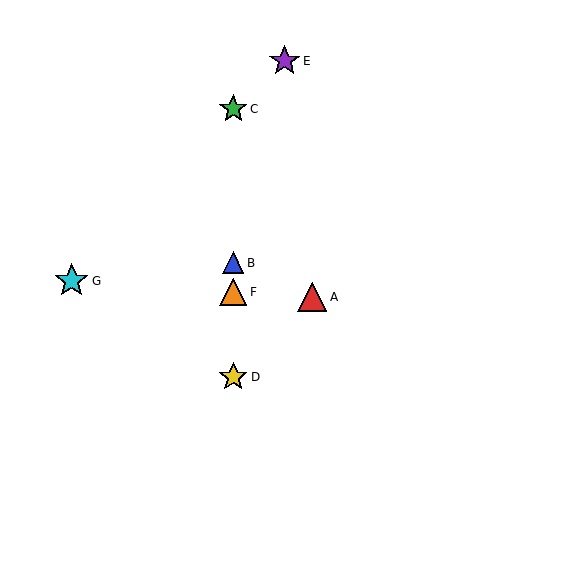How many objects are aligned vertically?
4 objects (B, C, D, F) are aligned vertically.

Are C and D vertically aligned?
Yes, both are at x≈233.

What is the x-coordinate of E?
Object E is at x≈285.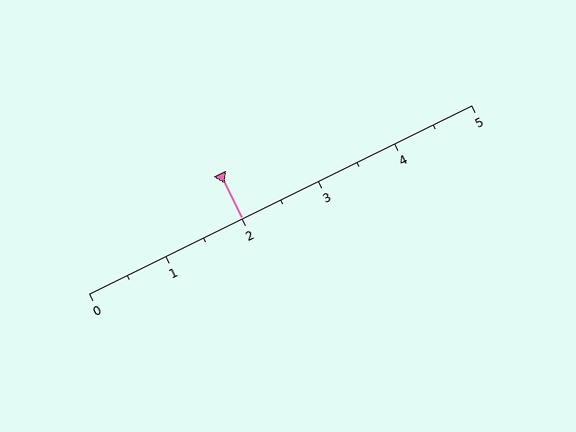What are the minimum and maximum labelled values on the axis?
The axis runs from 0 to 5.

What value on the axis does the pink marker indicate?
The marker indicates approximately 2.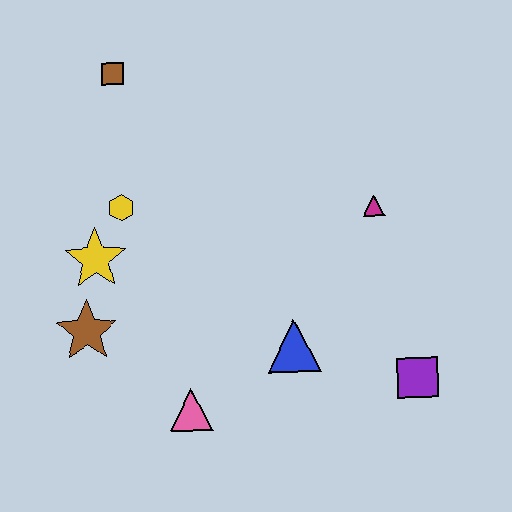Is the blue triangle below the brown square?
Yes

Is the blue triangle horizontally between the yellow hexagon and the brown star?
No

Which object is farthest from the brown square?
The purple square is farthest from the brown square.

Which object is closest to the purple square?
The blue triangle is closest to the purple square.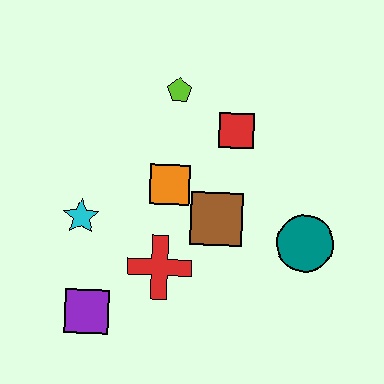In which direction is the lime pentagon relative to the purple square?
The lime pentagon is above the purple square.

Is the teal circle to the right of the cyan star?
Yes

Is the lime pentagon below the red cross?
No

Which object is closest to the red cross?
The brown square is closest to the red cross.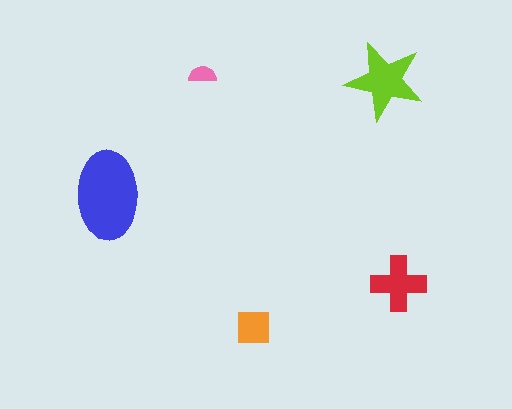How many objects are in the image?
There are 5 objects in the image.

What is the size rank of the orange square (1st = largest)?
4th.